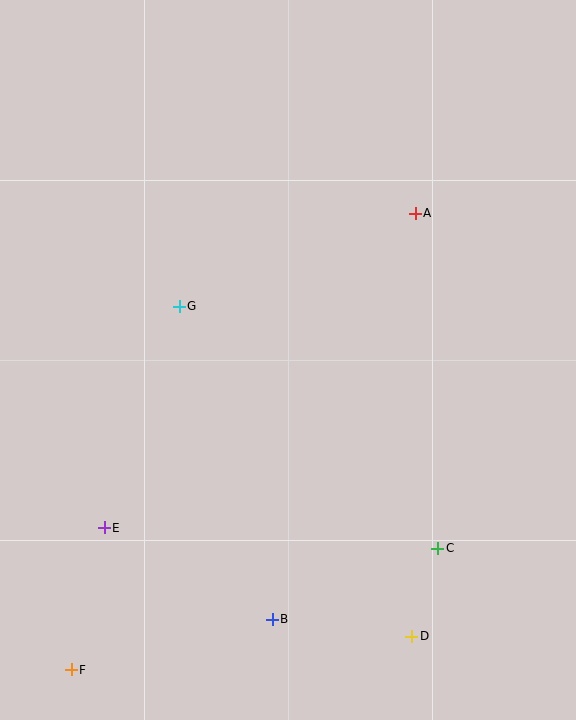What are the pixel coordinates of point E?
Point E is at (104, 528).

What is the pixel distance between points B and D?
The distance between B and D is 141 pixels.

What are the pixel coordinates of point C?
Point C is at (438, 548).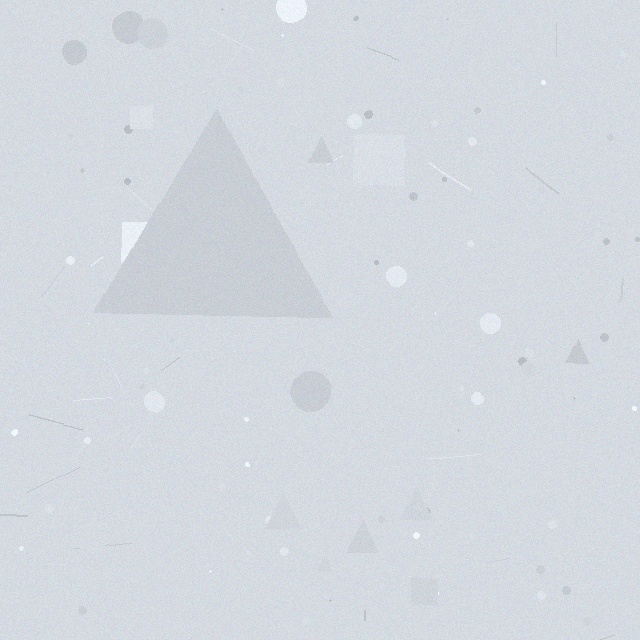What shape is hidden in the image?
A triangle is hidden in the image.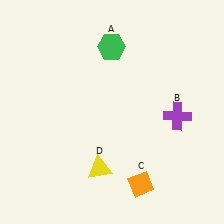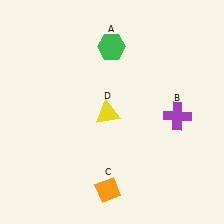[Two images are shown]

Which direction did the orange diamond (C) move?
The orange diamond (C) moved left.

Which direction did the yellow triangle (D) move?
The yellow triangle (D) moved up.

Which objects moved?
The objects that moved are: the orange diamond (C), the yellow triangle (D).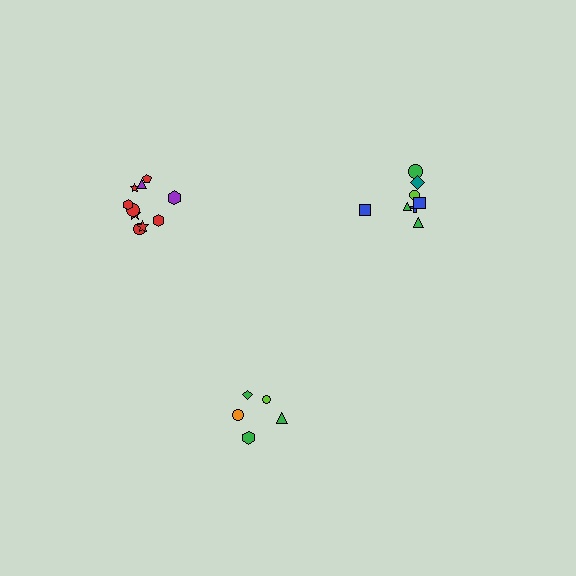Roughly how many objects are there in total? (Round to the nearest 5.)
Roughly 25 objects in total.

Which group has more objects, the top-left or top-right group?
The top-left group.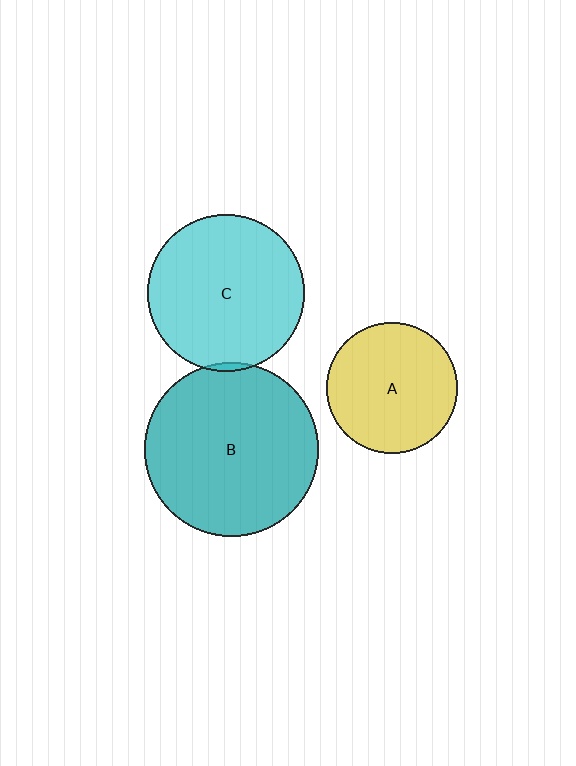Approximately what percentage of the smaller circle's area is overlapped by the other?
Approximately 5%.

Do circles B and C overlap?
Yes.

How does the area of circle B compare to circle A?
Approximately 1.8 times.